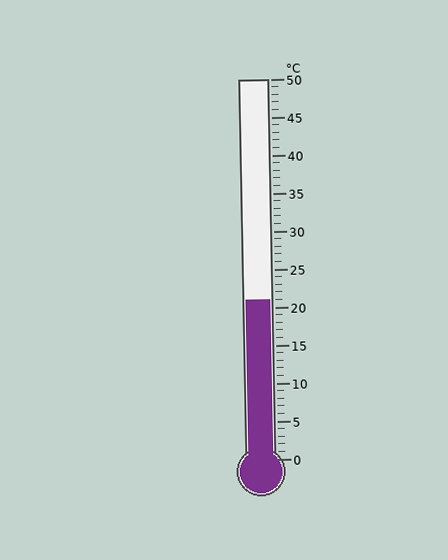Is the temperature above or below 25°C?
The temperature is below 25°C.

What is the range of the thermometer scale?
The thermometer scale ranges from 0°C to 50°C.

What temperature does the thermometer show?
The thermometer shows approximately 21°C.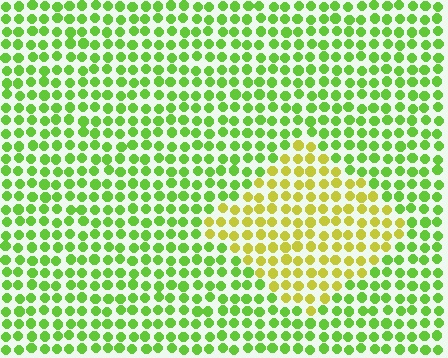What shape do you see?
I see a diamond.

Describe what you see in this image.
The image is filled with small lime elements in a uniform arrangement. A diamond-shaped region is visible where the elements are tinted to a slightly different hue, forming a subtle color boundary.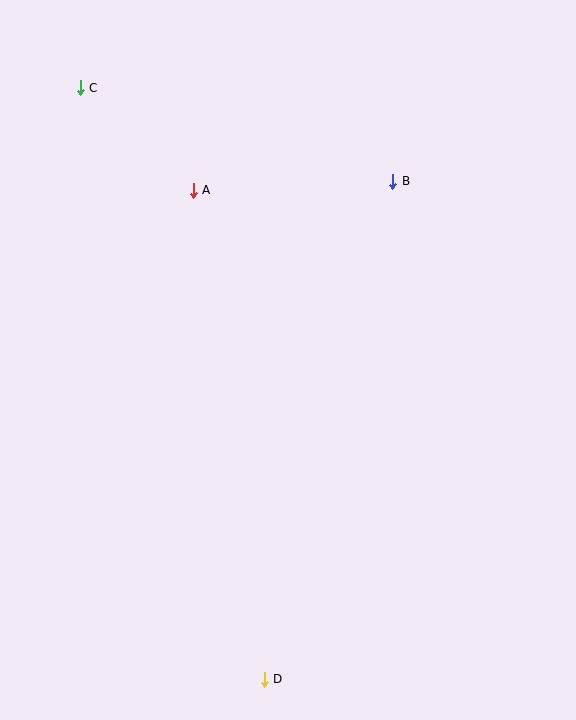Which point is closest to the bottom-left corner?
Point D is closest to the bottom-left corner.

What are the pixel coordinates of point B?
Point B is at (393, 181).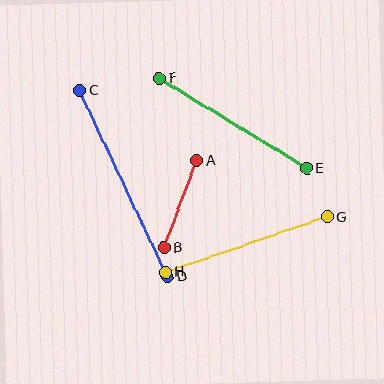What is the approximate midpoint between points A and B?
The midpoint is at approximately (180, 204) pixels.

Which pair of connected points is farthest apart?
Points C and D are farthest apart.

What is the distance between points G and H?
The distance is approximately 171 pixels.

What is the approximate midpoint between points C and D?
The midpoint is at approximately (124, 184) pixels.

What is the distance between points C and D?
The distance is approximately 205 pixels.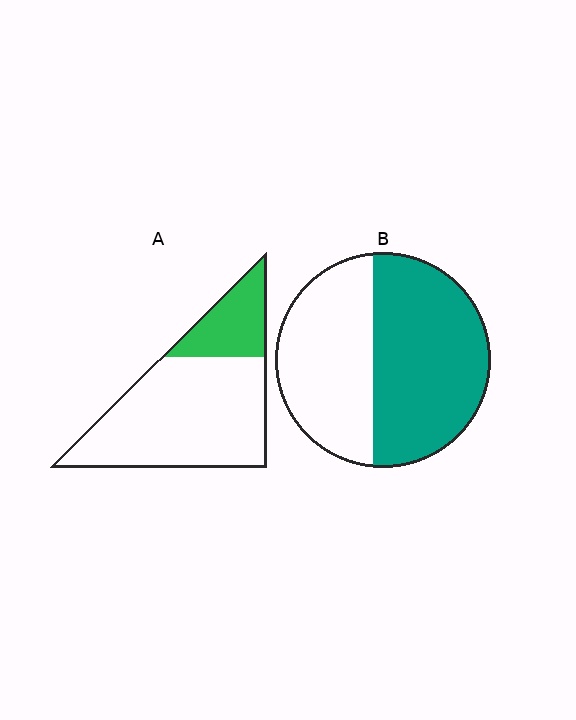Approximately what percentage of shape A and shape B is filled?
A is approximately 25% and B is approximately 55%.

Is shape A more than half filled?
No.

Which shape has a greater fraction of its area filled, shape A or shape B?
Shape B.